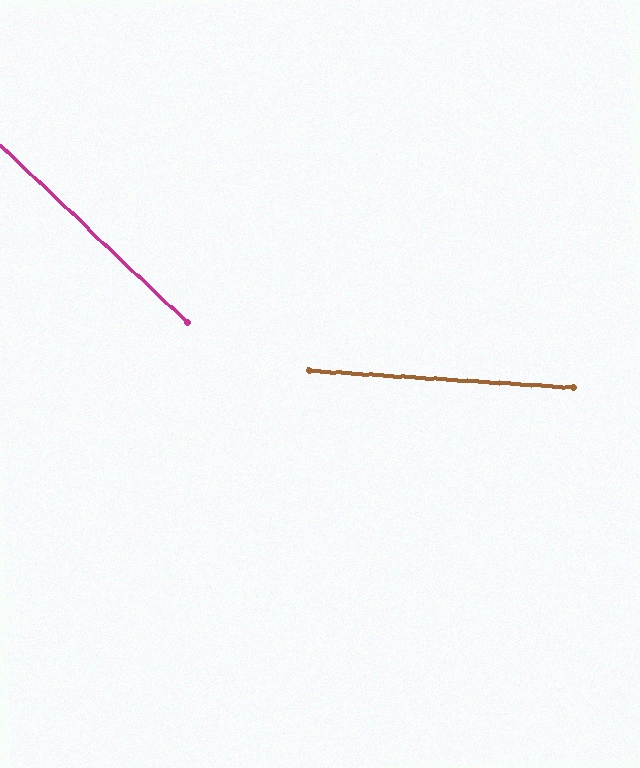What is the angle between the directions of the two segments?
Approximately 40 degrees.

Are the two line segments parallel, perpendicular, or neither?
Neither parallel nor perpendicular — they differ by about 40°.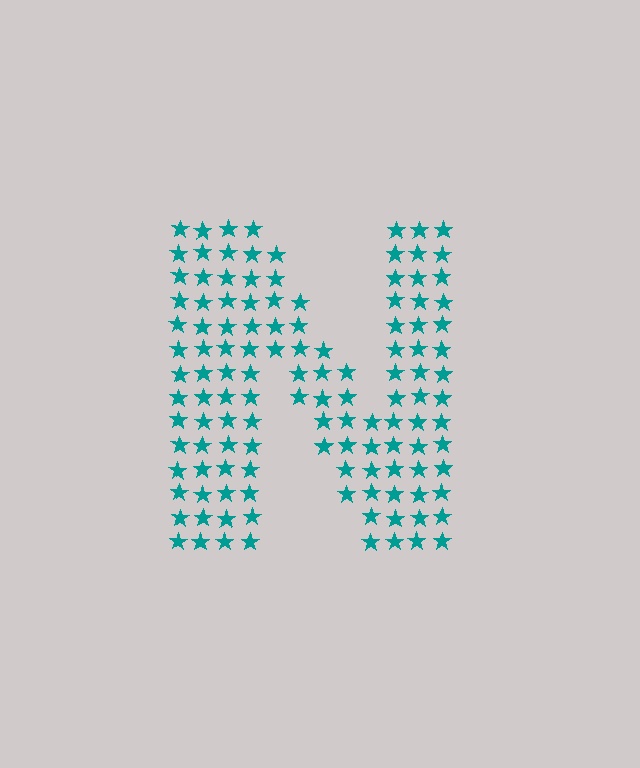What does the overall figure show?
The overall figure shows the letter N.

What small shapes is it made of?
It is made of small stars.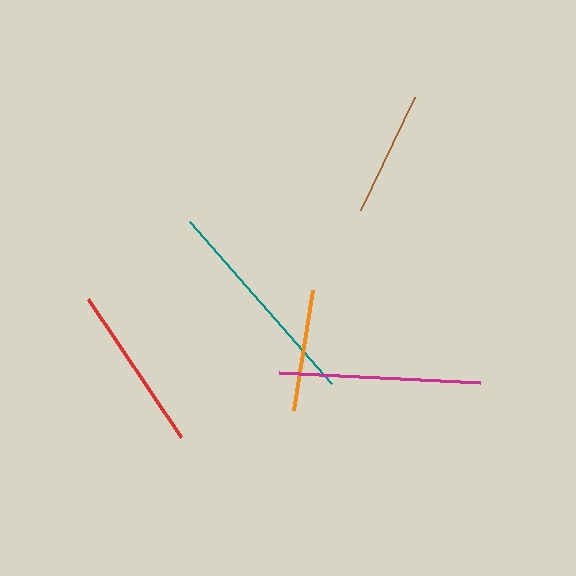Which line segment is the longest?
The teal line is the longest at approximately 215 pixels.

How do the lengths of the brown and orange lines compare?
The brown and orange lines are approximately the same length.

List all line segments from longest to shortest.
From longest to shortest: teal, magenta, red, brown, orange.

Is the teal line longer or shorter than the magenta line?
The teal line is longer than the magenta line.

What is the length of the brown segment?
The brown segment is approximately 126 pixels long.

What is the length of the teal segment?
The teal segment is approximately 215 pixels long.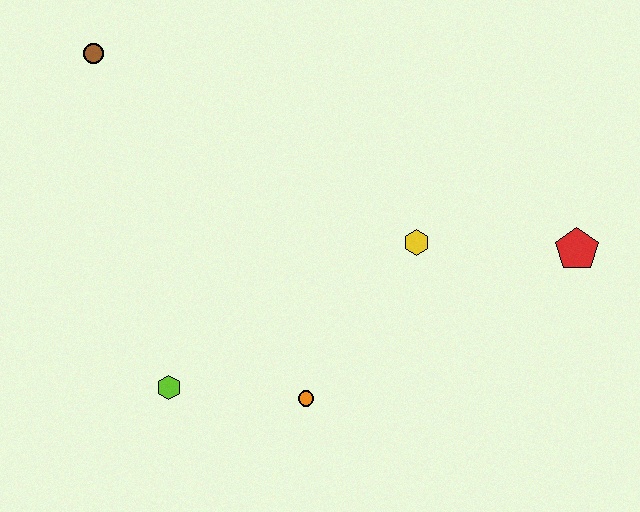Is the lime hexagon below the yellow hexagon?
Yes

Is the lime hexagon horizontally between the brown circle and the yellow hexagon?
Yes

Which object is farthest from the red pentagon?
The brown circle is farthest from the red pentagon.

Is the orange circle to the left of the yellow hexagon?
Yes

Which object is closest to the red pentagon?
The yellow hexagon is closest to the red pentagon.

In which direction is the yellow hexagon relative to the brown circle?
The yellow hexagon is to the right of the brown circle.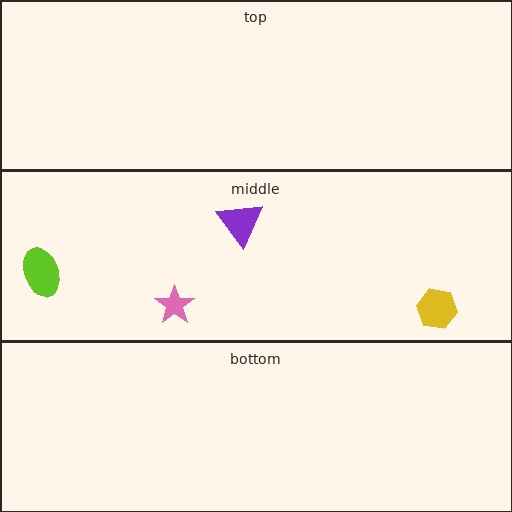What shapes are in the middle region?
The pink star, the purple triangle, the lime ellipse, the yellow hexagon.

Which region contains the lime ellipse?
The middle region.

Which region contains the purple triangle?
The middle region.